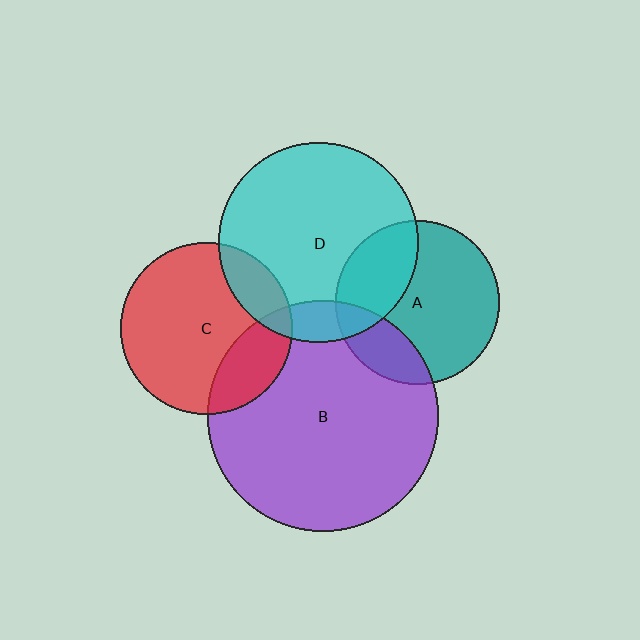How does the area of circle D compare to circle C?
Approximately 1.4 times.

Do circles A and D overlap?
Yes.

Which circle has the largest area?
Circle B (purple).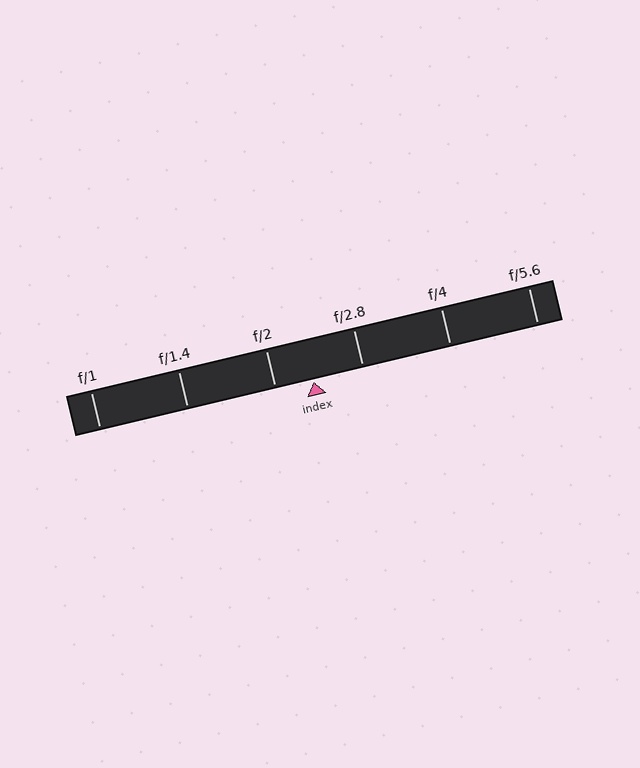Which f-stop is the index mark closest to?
The index mark is closest to f/2.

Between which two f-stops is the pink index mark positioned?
The index mark is between f/2 and f/2.8.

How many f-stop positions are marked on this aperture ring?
There are 6 f-stop positions marked.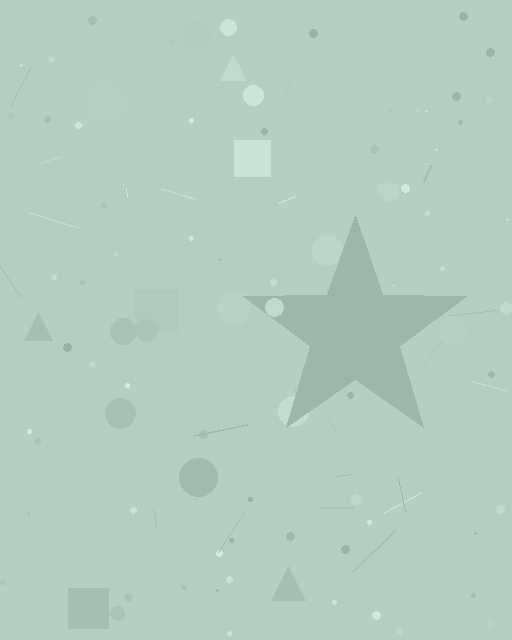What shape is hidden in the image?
A star is hidden in the image.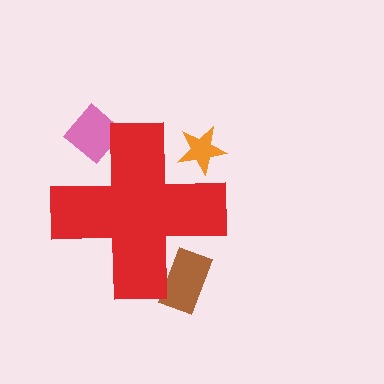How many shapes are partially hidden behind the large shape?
3 shapes are partially hidden.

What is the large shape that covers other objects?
A red cross.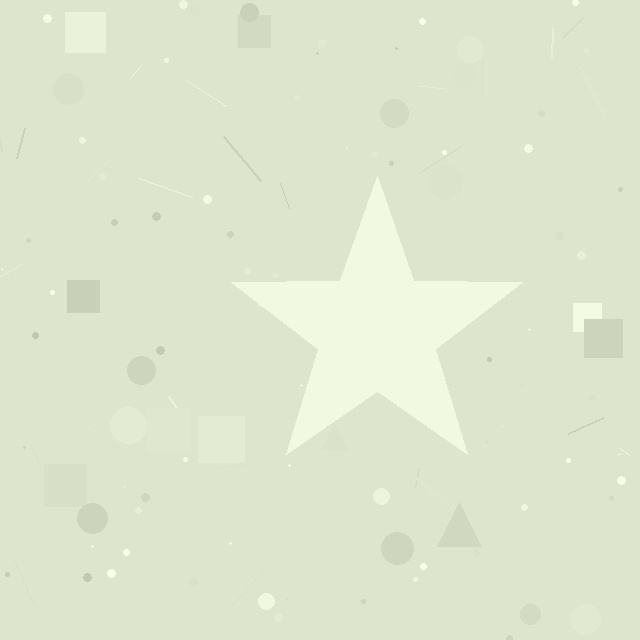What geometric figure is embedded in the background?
A star is embedded in the background.